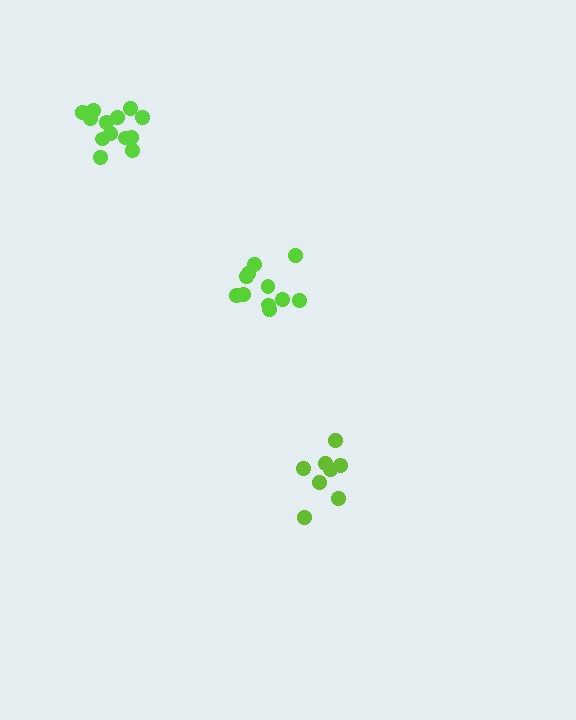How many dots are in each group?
Group 1: 13 dots, Group 2: 11 dots, Group 3: 8 dots (32 total).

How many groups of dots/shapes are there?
There are 3 groups.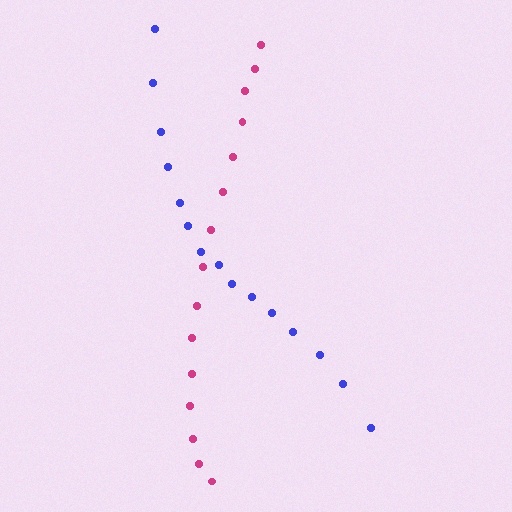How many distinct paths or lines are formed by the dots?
There are 2 distinct paths.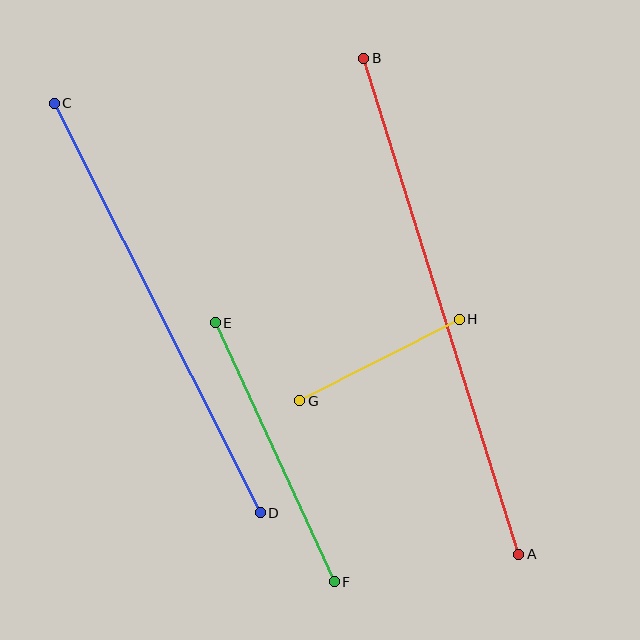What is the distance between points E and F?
The distance is approximately 285 pixels.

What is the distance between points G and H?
The distance is approximately 179 pixels.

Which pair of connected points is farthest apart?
Points A and B are farthest apart.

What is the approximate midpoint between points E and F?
The midpoint is at approximately (275, 452) pixels.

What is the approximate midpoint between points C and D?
The midpoint is at approximately (157, 308) pixels.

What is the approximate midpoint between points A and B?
The midpoint is at approximately (441, 306) pixels.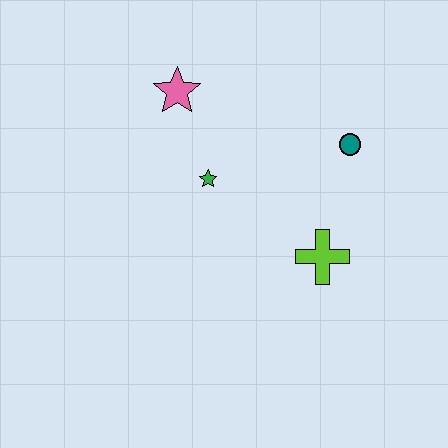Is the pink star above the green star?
Yes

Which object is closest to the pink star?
The green star is closest to the pink star.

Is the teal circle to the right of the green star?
Yes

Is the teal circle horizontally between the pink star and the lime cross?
No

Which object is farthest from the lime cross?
The pink star is farthest from the lime cross.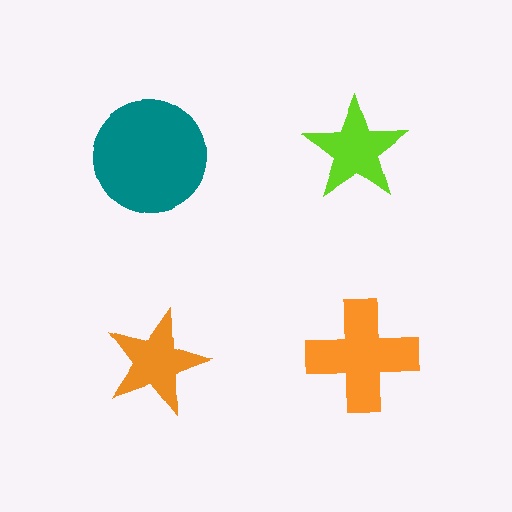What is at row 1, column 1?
A teal circle.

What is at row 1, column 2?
A lime star.